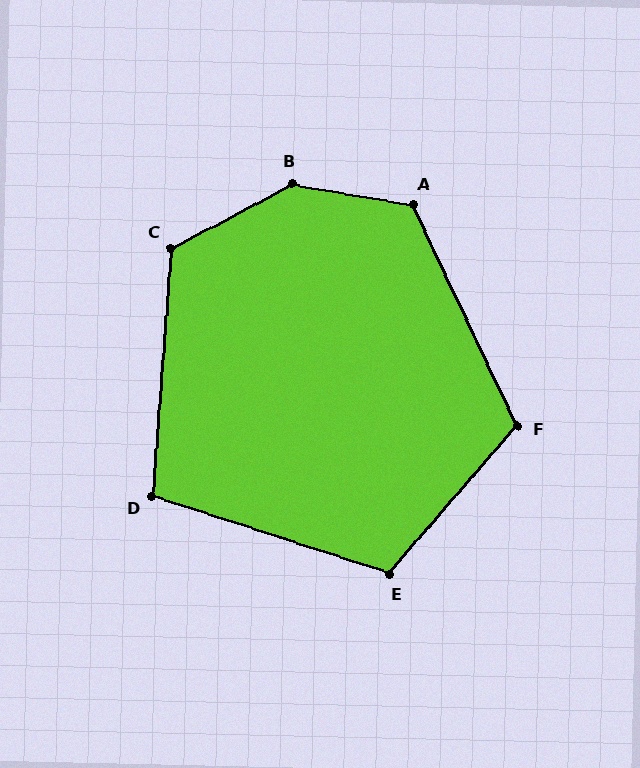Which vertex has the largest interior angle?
B, at approximately 142 degrees.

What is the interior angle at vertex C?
Approximately 122 degrees (obtuse).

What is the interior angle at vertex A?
Approximately 125 degrees (obtuse).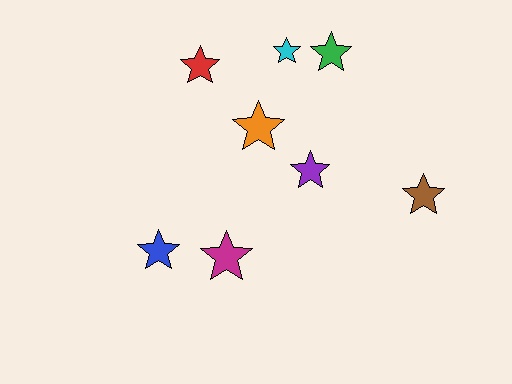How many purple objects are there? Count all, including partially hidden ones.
There is 1 purple object.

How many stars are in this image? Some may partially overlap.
There are 8 stars.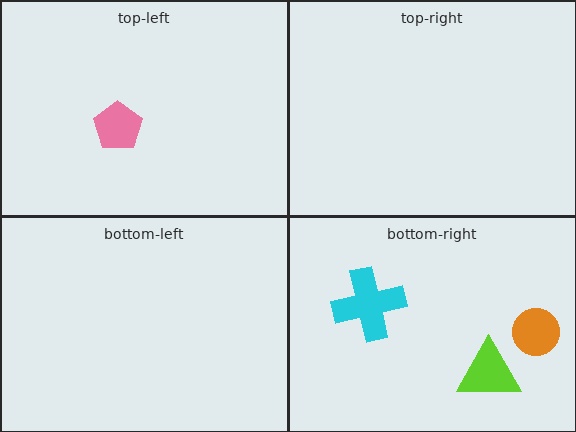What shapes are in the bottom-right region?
The lime triangle, the cyan cross, the orange circle.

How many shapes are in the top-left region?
1.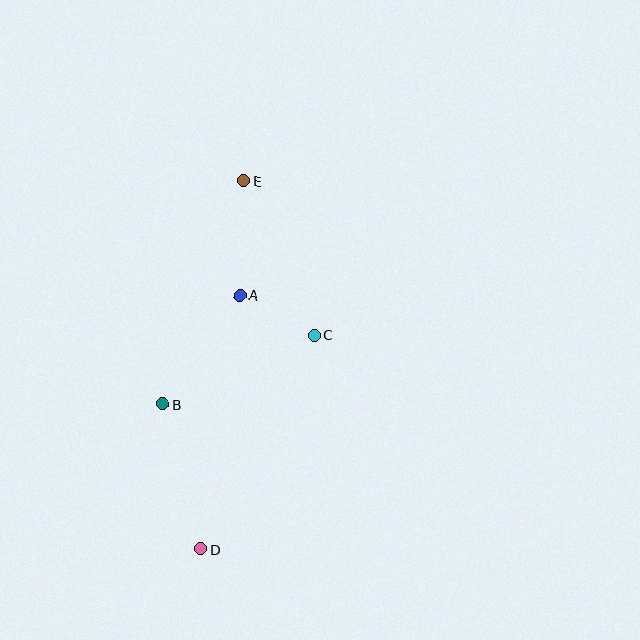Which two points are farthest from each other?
Points D and E are farthest from each other.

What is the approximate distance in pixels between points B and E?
The distance between B and E is approximately 238 pixels.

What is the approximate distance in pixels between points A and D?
The distance between A and D is approximately 257 pixels.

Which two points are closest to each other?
Points A and C are closest to each other.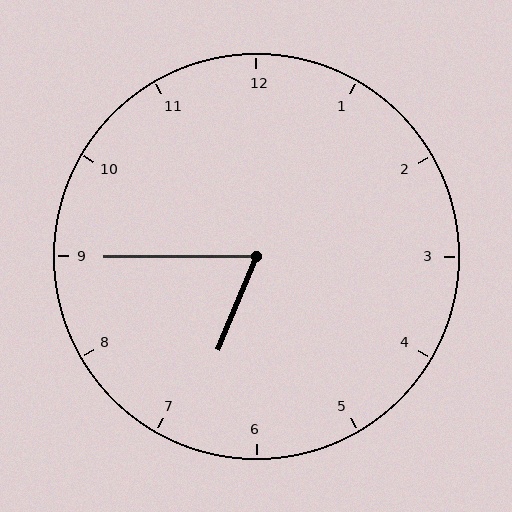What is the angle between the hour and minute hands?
Approximately 68 degrees.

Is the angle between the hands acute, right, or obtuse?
It is acute.